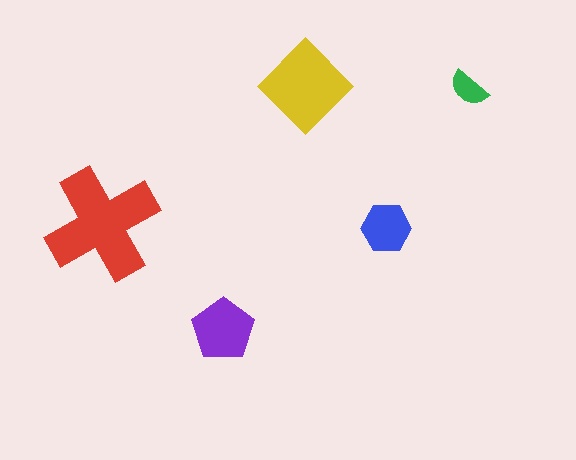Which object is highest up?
The yellow diamond is topmost.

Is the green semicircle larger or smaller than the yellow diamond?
Smaller.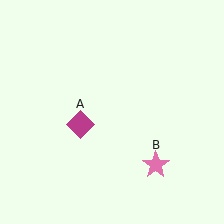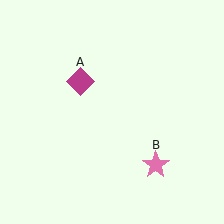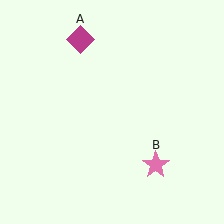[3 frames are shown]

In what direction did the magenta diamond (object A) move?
The magenta diamond (object A) moved up.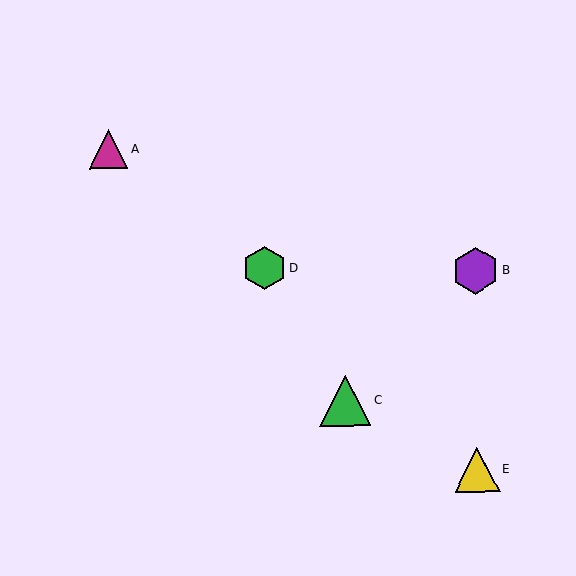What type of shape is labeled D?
Shape D is a green hexagon.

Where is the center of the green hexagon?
The center of the green hexagon is at (264, 268).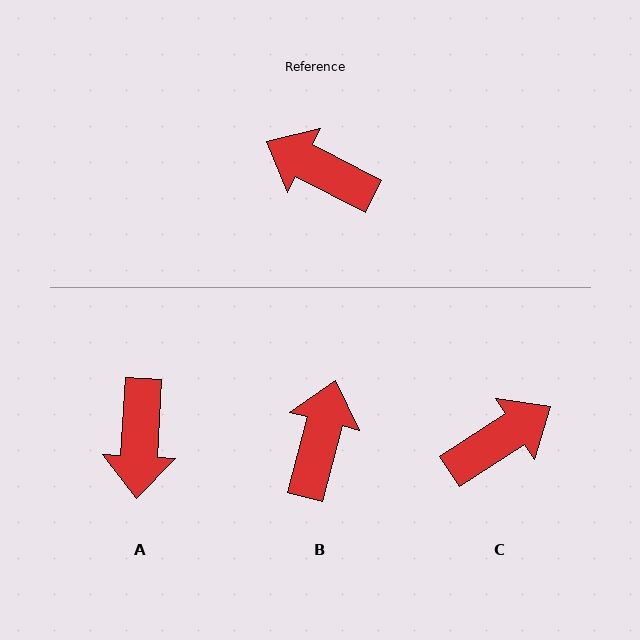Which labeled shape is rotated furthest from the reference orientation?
C, about 120 degrees away.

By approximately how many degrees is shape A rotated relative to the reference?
Approximately 114 degrees counter-clockwise.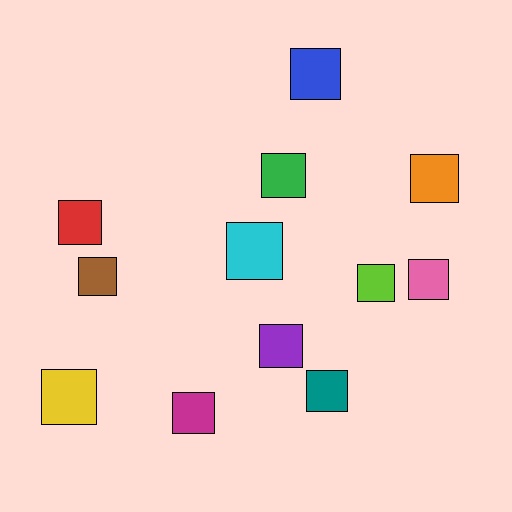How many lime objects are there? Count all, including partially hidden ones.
There is 1 lime object.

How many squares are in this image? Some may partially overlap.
There are 12 squares.